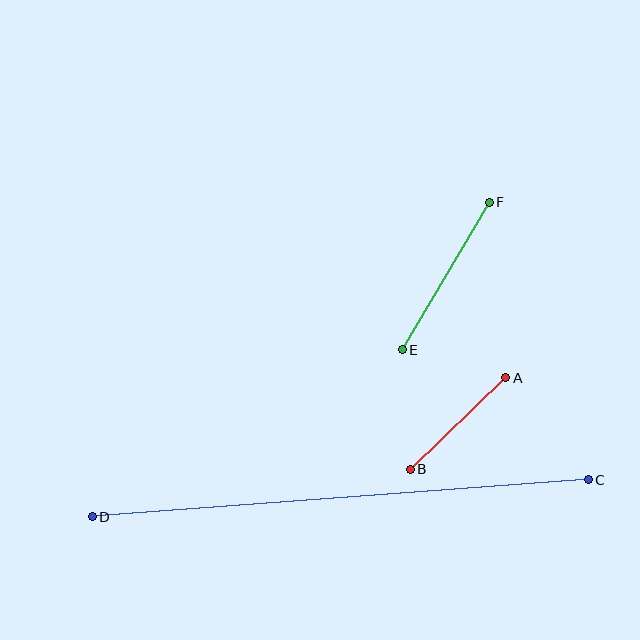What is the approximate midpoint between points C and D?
The midpoint is at approximately (340, 498) pixels.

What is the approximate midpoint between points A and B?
The midpoint is at approximately (458, 424) pixels.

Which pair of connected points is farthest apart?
Points C and D are farthest apart.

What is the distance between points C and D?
The distance is approximately 497 pixels.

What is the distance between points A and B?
The distance is approximately 132 pixels.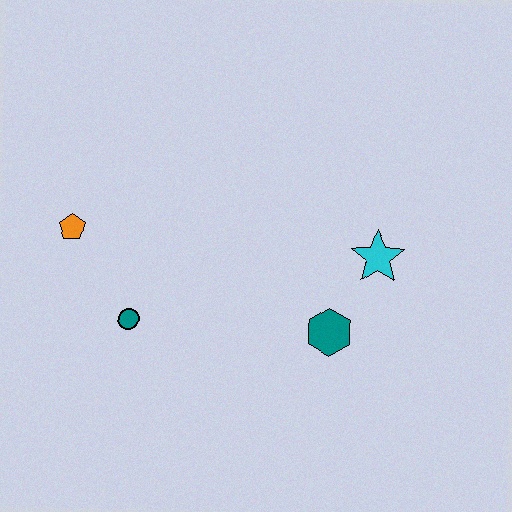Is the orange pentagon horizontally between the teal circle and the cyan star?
No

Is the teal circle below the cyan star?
Yes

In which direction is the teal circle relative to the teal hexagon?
The teal circle is to the left of the teal hexagon.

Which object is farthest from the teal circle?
The cyan star is farthest from the teal circle.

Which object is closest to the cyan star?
The teal hexagon is closest to the cyan star.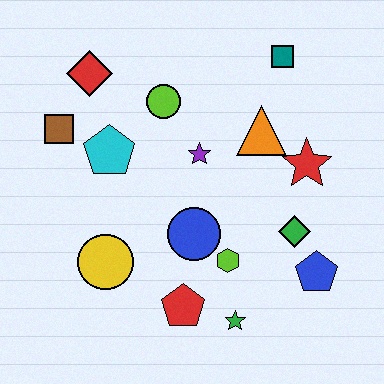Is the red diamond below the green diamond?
No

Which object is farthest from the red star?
The brown square is farthest from the red star.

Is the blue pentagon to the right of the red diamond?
Yes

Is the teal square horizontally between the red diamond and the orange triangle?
No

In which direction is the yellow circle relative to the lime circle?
The yellow circle is below the lime circle.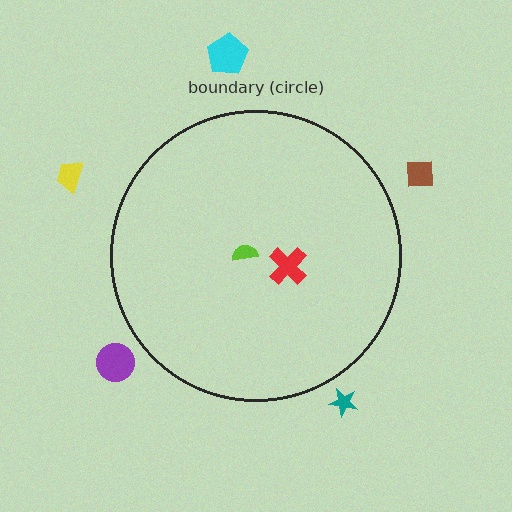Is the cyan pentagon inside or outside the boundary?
Outside.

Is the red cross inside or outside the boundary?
Inside.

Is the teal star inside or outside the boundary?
Outside.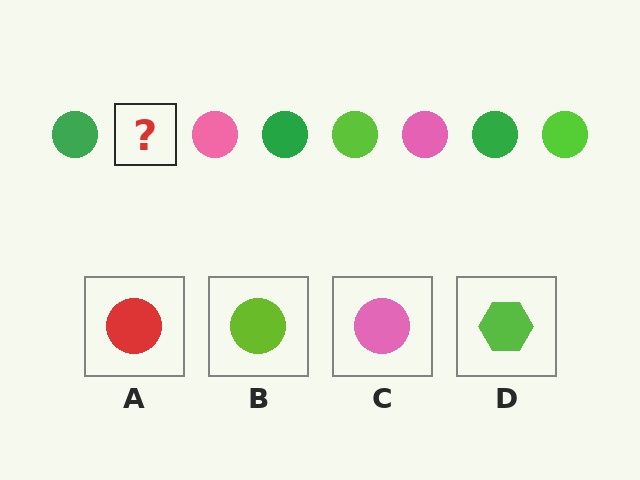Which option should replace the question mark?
Option B.